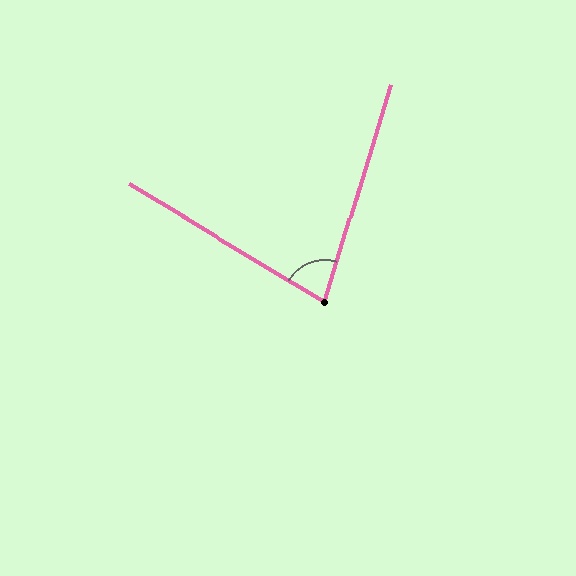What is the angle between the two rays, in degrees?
Approximately 76 degrees.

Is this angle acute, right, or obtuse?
It is acute.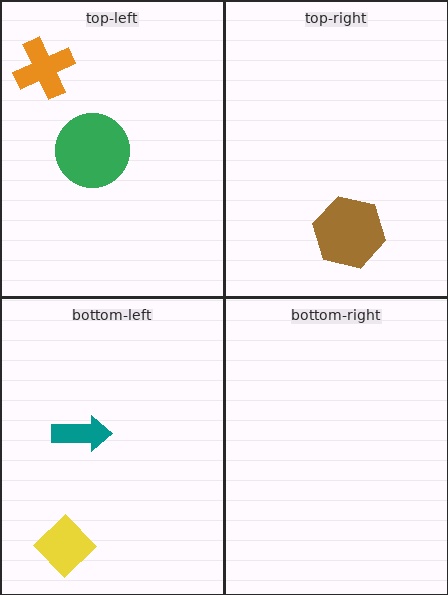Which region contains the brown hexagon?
The top-right region.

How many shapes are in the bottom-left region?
2.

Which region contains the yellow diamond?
The bottom-left region.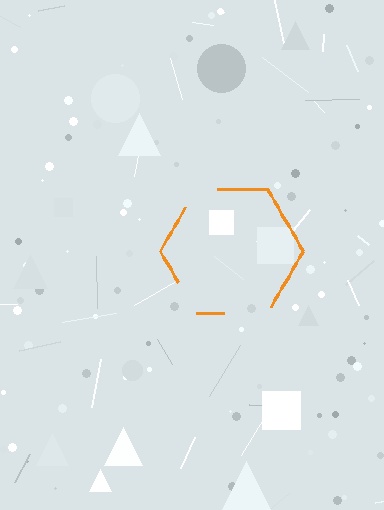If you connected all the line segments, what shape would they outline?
They would outline a hexagon.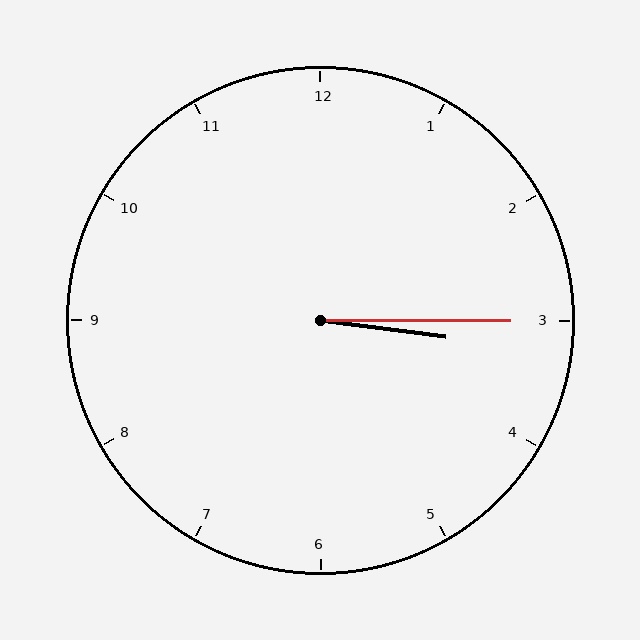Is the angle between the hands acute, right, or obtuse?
It is acute.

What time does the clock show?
3:15.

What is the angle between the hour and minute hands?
Approximately 8 degrees.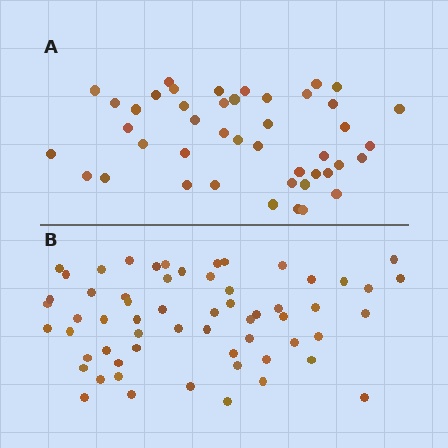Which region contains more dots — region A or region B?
Region B (the bottom region) has more dots.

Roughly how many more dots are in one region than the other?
Region B has approximately 15 more dots than region A.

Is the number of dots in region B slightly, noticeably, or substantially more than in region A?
Region B has noticeably more, but not dramatically so. The ratio is roughly 1.4 to 1.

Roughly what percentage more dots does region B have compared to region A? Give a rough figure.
About 35% more.